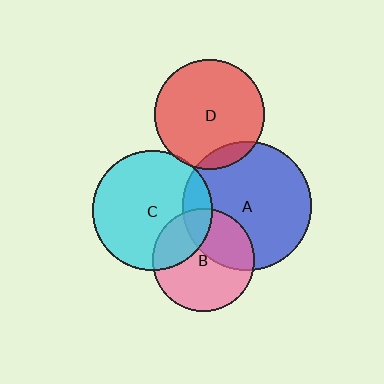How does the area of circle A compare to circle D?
Approximately 1.4 times.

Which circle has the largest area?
Circle A (blue).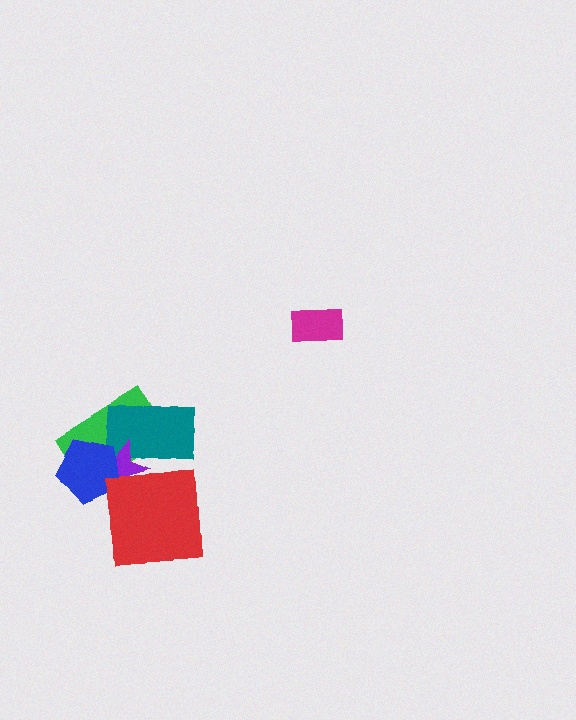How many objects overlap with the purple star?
4 objects overlap with the purple star.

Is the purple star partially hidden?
Yes, it is partially covered by another shape.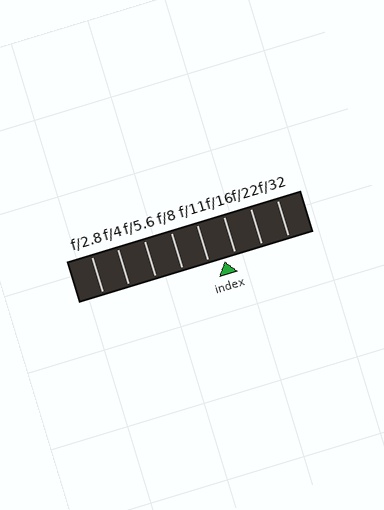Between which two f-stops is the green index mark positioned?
The index mark is between f/11 and f/16.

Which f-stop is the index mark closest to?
The index mark is closest to f/16.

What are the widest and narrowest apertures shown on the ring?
The widest aperture shown is f/2.8 and the narrowest is f/32.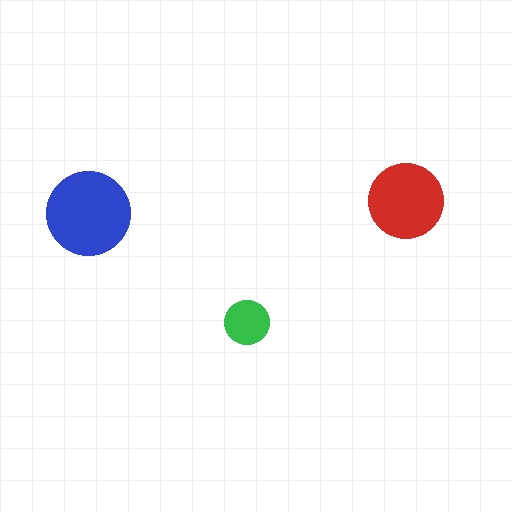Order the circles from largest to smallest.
the blue one, the red one, the green one.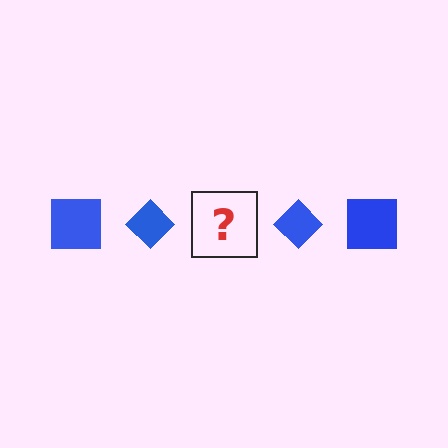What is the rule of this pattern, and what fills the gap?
The rule is that the pattern cycles through square, diamond shapes in blue. The gap should be filled with a blue square.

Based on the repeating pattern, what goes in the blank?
The blank should be a blue square.